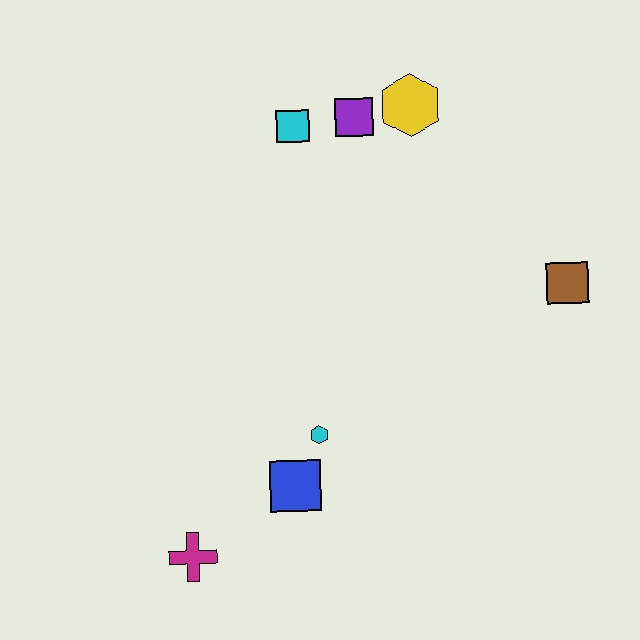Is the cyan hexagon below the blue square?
No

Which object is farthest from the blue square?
The yellow hexagon is farthest from the blue square.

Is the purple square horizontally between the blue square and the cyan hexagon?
No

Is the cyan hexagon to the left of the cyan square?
No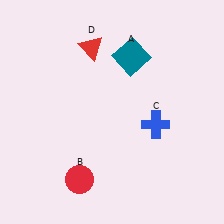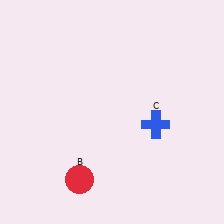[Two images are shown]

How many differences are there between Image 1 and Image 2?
There are 2 differences between the two images.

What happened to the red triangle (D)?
The red triangle (D) was removed in Image 2. It was in the top-left area of Image 1.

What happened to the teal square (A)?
The teal square (A) was removed in Image 2. It was in the top-right area of Image 1.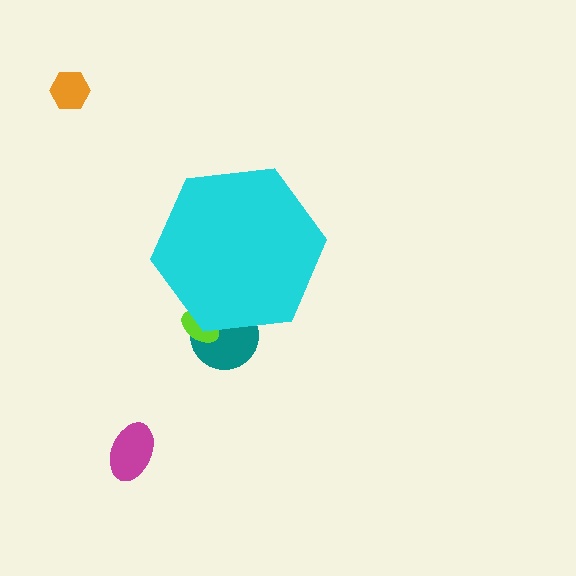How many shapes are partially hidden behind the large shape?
2 shapes are partially hidden.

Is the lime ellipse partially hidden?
Yes, the lime ellipse is partially hidden behind the cyan hexagon.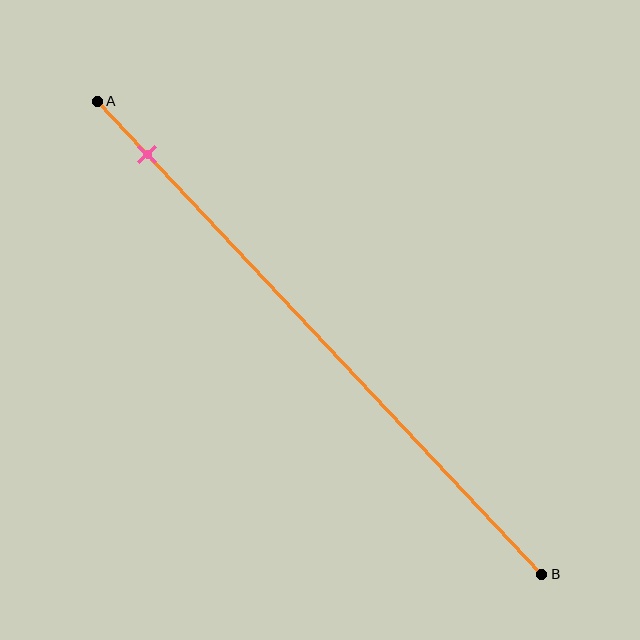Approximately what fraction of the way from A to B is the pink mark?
The pink mark is approximately 10% of the way from A to B.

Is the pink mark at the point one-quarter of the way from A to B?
No, the mark is at about 10% from A, not at the 25% one-quarter point.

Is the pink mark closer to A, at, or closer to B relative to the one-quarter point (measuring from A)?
The pink mark is closer to point A than the one-quarter point of segment AB.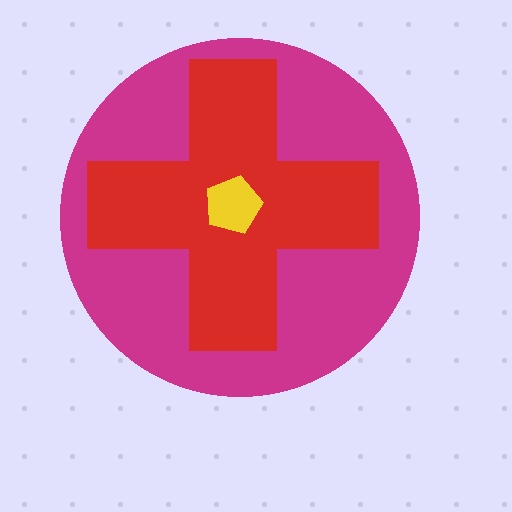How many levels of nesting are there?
3.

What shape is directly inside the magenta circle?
The red cross.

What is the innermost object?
The yellow pentagon.